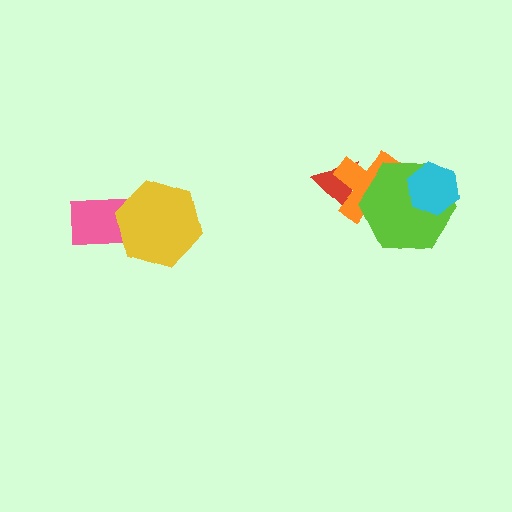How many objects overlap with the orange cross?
2 objects overlap with the orange cross.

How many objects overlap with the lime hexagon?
2 objects overlap with the lime hexagon.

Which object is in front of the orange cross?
The lime hexagon is in front of the orange cross.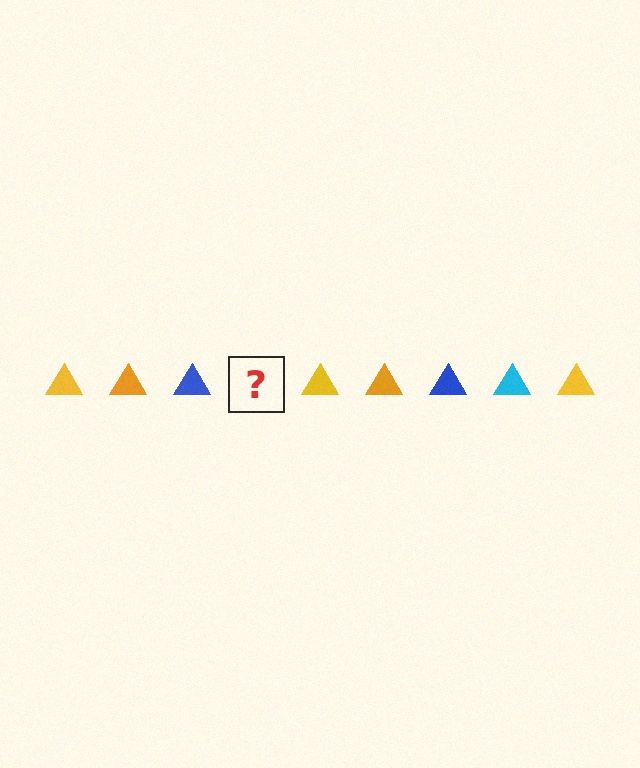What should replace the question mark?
The question mark should be replaced with a cyan triangle.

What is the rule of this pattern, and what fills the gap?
The rule is that the pattern cycles through yellow, orange, blue, cyan triangles. The gap should be filled with a cyan triangle.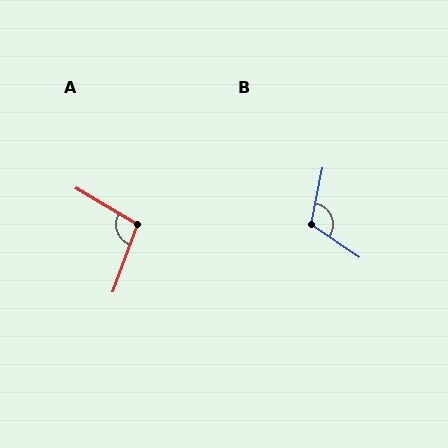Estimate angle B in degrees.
Approximately 113 degrees.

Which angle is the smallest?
A, at approximately 100 degrees.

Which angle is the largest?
B, at approximately 113 degrees.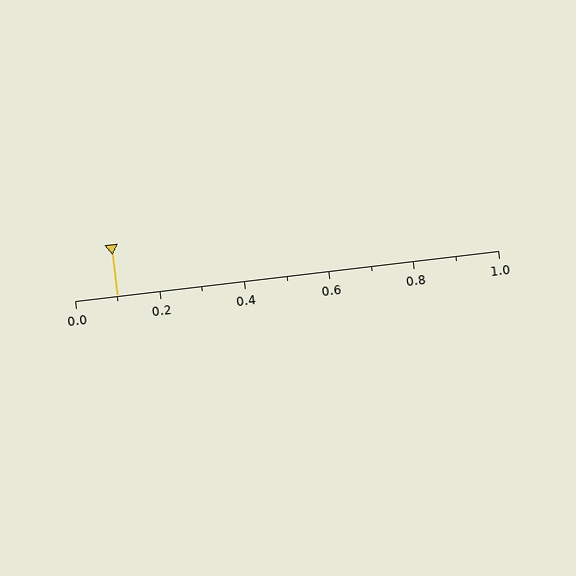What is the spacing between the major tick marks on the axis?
The major ticks are spaced 0.2 apart.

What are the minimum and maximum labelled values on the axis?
The axis runs from 0.0 to 1.0.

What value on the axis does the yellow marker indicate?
The marker indicates approximately 0.1.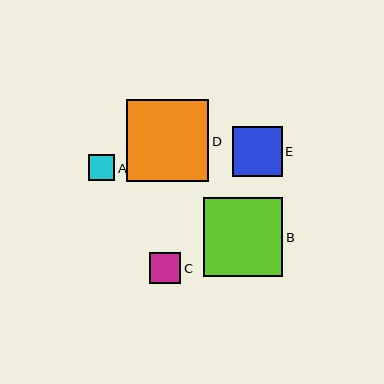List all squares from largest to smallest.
From largest to smallest: D, B, E, C, A.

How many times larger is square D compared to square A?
Square D is approximately 3.1 times the size of square A.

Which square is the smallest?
Square A is the smallest with a size of approximately 26 pixels.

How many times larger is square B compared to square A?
Square B is approximately 3.0 times the size of square A.